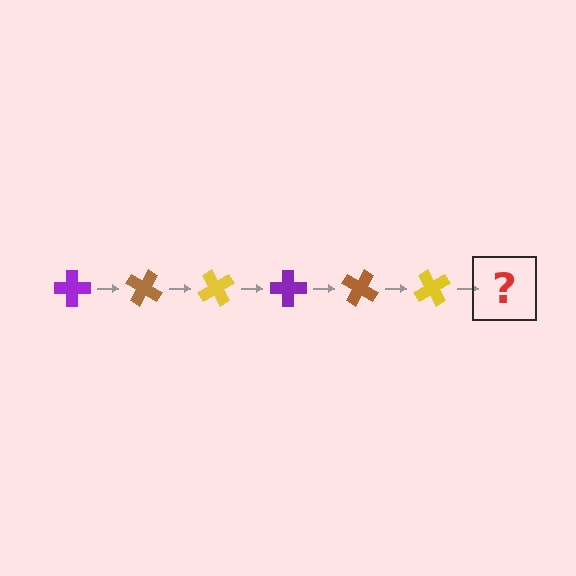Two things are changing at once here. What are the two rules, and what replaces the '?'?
The two rules are that it rotates 30 degrees each step and the color cycles through purple, brown, and yellow. The '?' should be a purple cross, rotated 180 degrees from the start.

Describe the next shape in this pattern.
It should be a purple cross, rotated 180 degrees from the start.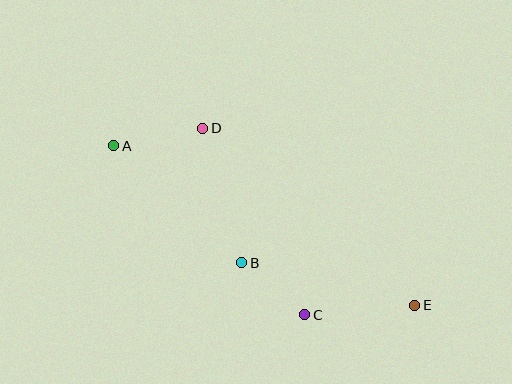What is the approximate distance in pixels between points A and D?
The distance between A and D is approximately 91 pixels.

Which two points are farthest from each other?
Points A and E are farthest from each other.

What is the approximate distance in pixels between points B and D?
The distance between B and D is approximately 140 pixels.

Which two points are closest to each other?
Points B and C are closest to each other.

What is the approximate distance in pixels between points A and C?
The distance between A and C is approximately 255 pixels.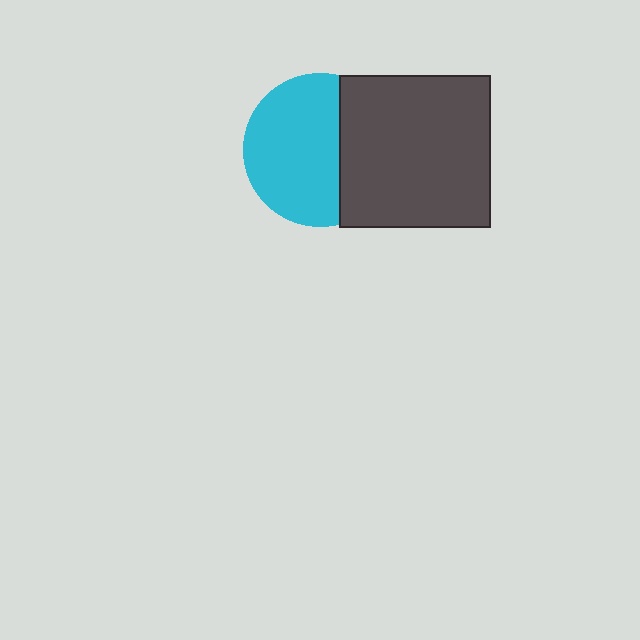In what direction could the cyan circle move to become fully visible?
The cyan circle could move left. That would shift it out from behind the dark gray square entirely.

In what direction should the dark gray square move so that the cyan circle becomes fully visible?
The dark gray square should move right. That is the shortest direction to clear the overlap and leave the cyan circle fully visible.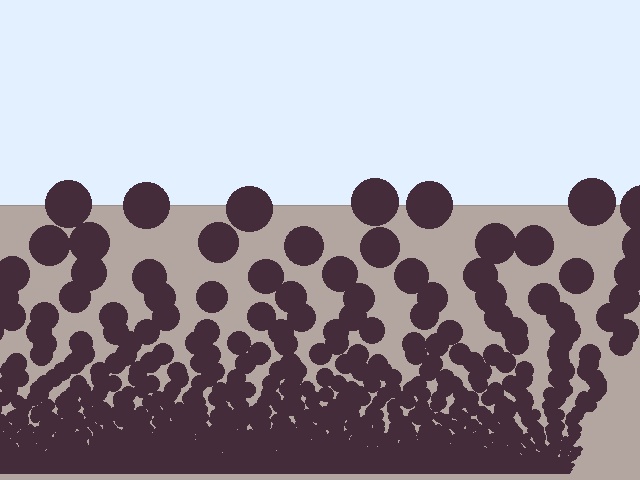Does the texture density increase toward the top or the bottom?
Density increases toward the bottom.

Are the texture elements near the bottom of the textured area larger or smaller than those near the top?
Smaller. The gradient is inverted — elements near the bottom are smaller and denser.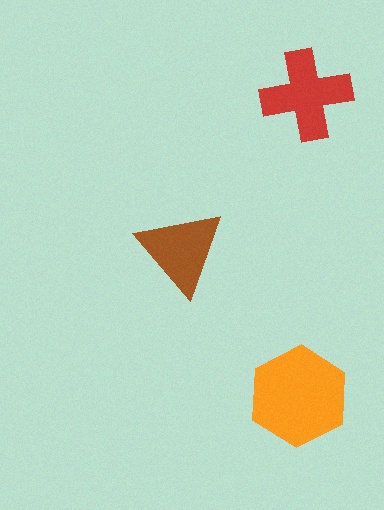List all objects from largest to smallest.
The orange hexagon, the red cross, the brown triangle.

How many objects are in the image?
There are 3 objects in the image.